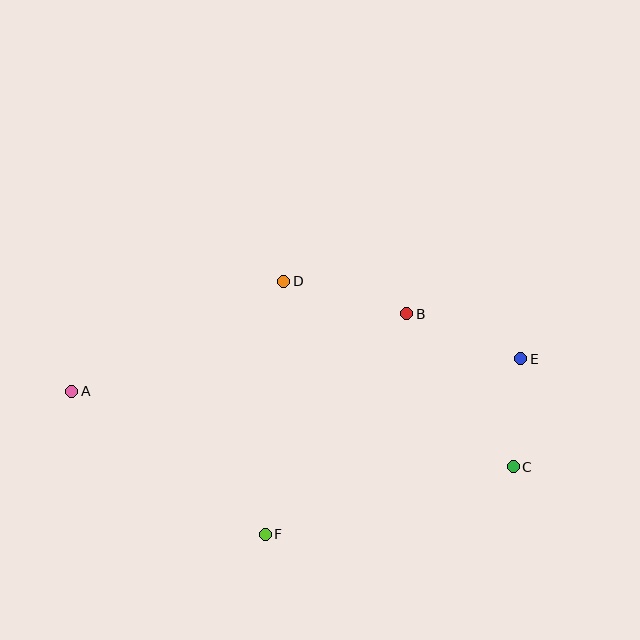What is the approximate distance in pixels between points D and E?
The distance between D and E is approximately 249 pixels.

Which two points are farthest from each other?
Points A and E are farthest from each other.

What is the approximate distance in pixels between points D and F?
The distance between D and F is approximately 253 pixels.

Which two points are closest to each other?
Points C and E are closest to each other.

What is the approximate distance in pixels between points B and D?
The distance between B and D is approximately 127 pixels.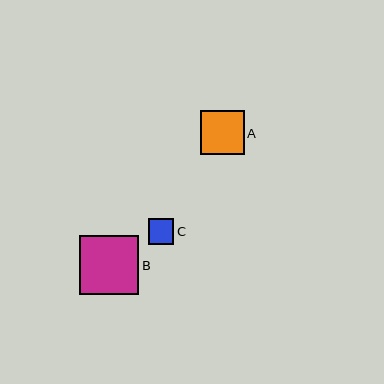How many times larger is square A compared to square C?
Square A is approximately 1.7 times the size of square C.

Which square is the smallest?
Square C is the smallest with a size of approximately 26 pixels.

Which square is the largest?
Square B is the largest with a size of approximately 59 pixels.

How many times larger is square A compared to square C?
Square A is approximately 1.7 times the size of square C.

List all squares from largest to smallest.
From largest to smallest: B, A, C.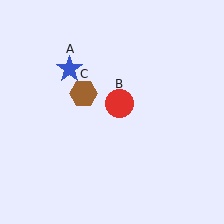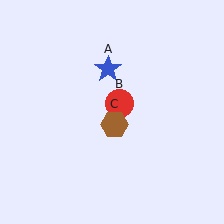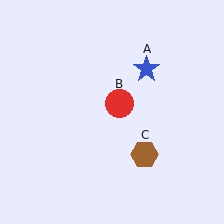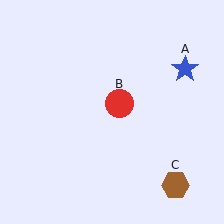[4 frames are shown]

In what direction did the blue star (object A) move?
The blue star (object A) moved right.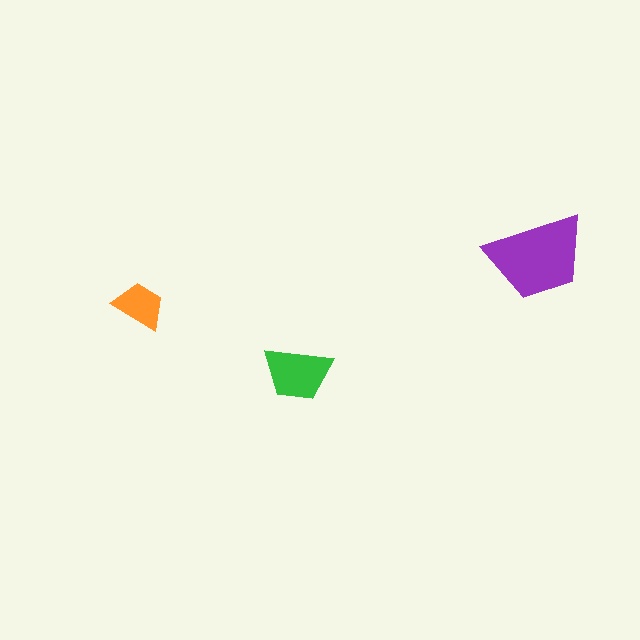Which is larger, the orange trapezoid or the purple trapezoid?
The purple one.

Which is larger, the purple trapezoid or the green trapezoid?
The purple one.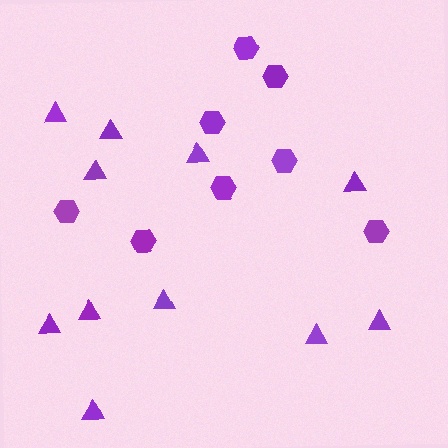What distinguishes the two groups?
There are 2 groups: one group of triangles (11) and one group of hexagons (8).